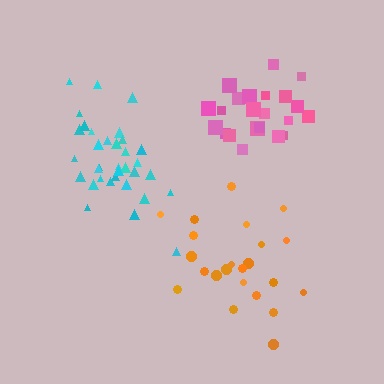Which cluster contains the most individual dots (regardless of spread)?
Cyan (35).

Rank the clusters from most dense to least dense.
cyan, pink, orange.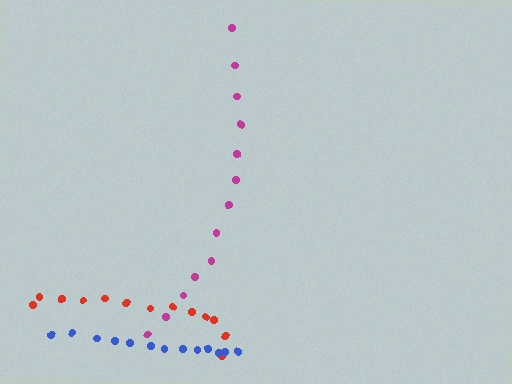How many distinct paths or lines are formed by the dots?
There are 3 distinct paths.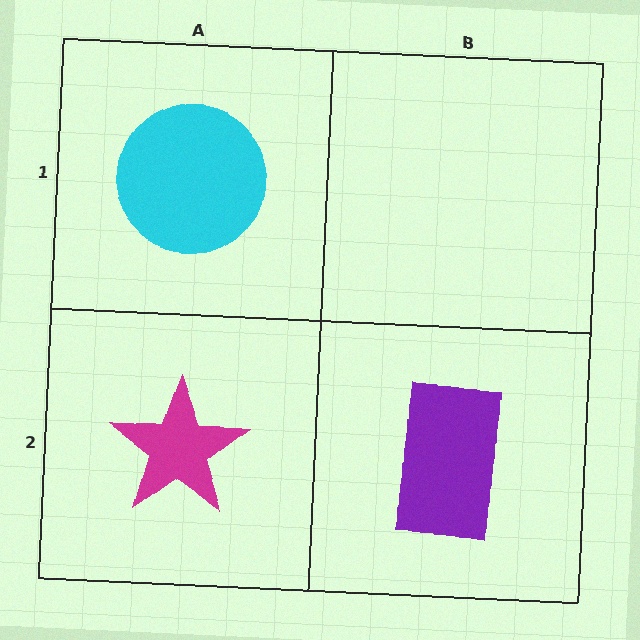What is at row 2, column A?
A magenta star.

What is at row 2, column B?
A purple rectangle.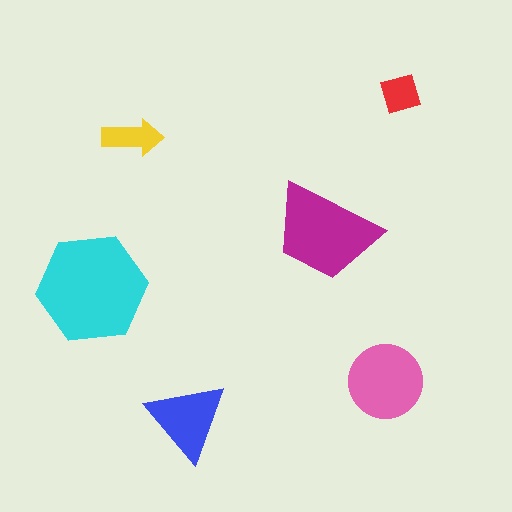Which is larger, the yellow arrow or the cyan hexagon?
The cyan hexagon.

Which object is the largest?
The cyan hexagon.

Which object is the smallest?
The red diamond.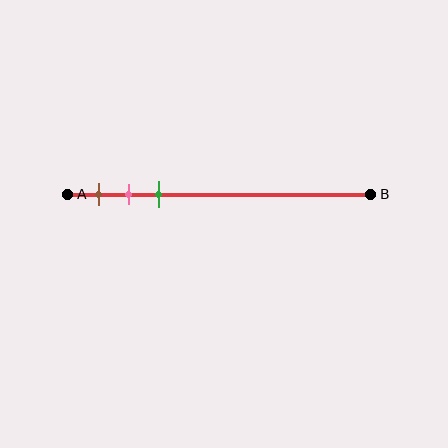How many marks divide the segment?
There are 3 marks dividing the segment.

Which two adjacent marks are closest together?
The pink and green marks are the closest adjacent pair.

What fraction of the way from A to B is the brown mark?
The brown mark is approximately 10% (0.1) of the way from A to B.